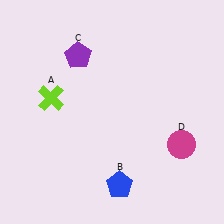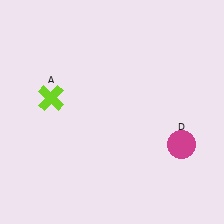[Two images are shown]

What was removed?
The blue pentagon (B), the purple pentagon (C) were removed in Image 2.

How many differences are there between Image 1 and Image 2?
There are 2 differences between the two images.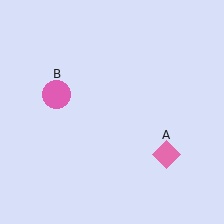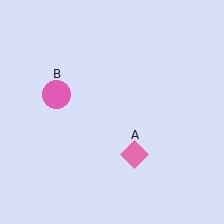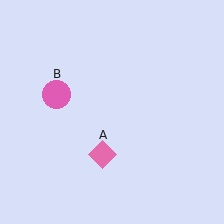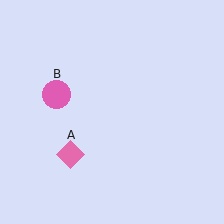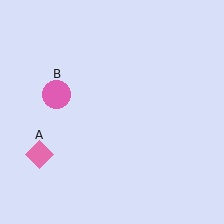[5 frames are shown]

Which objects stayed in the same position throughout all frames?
Pink circle (object B) remained stationary.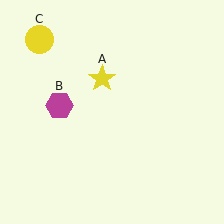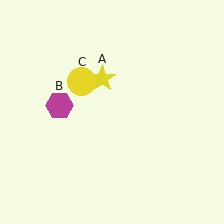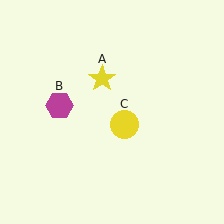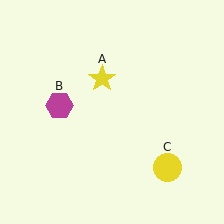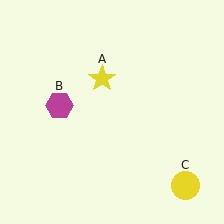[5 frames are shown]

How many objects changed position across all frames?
1 object changed position: yellow circle (object C).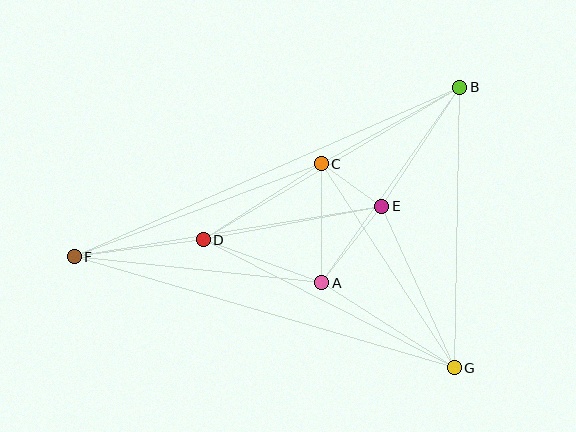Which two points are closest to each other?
Points C and E are closest to each other.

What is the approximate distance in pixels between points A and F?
The distance between A and F is approximately 248 pixels.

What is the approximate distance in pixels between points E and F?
The distance between E and F is approximately 311 pixels.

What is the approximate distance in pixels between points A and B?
The distance between A and B is approximately 239 pixels.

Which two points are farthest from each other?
Points B and F are farthest from each other.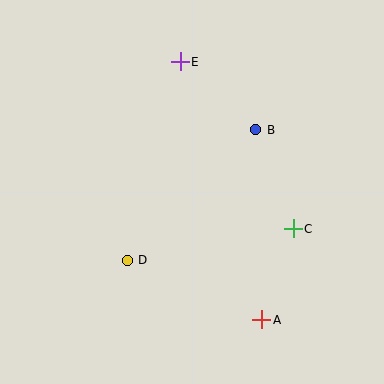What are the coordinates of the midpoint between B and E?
The midpoint between B and E is at (218, 96).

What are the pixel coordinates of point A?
Point A is at (262, 320).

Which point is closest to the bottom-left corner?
Point D is closest to the bottom-left corner.